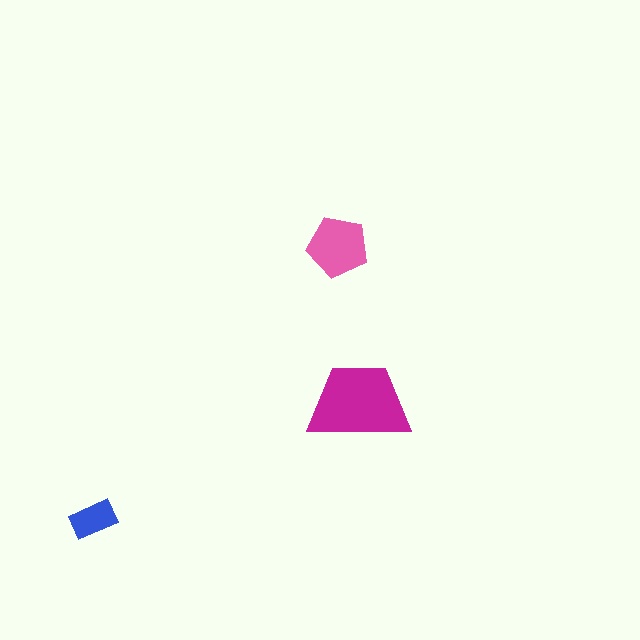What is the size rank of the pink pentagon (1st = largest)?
2nd.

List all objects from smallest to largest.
The blue rectangle, the pink pentagon, the magenta trapezoid.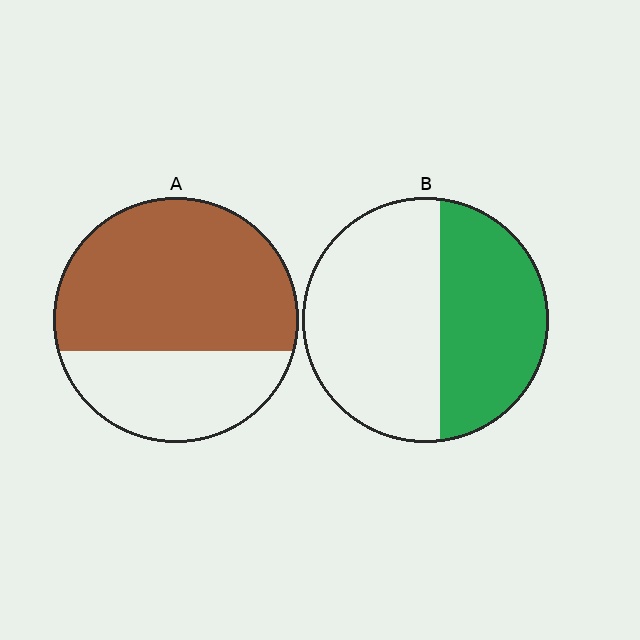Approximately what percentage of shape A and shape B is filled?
A is approximately 65% and B is approximately 45%.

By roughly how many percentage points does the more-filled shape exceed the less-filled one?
By roughly 25 percentage points (A over B).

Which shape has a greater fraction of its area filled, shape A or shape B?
Shape A.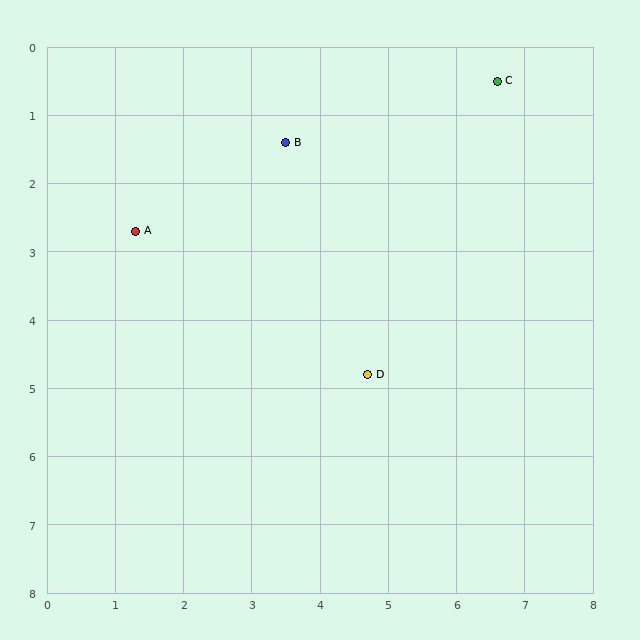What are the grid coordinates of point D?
Point D is at approximately (4.7, 4.8).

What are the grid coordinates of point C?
Point C is at approximately (6.6, 0.5).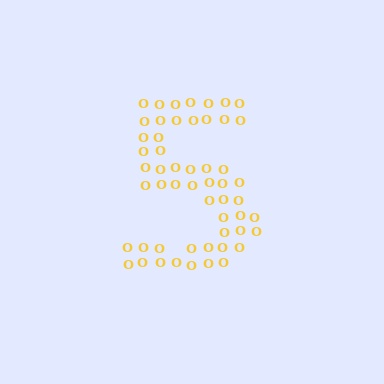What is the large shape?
The large shape is the digit 5.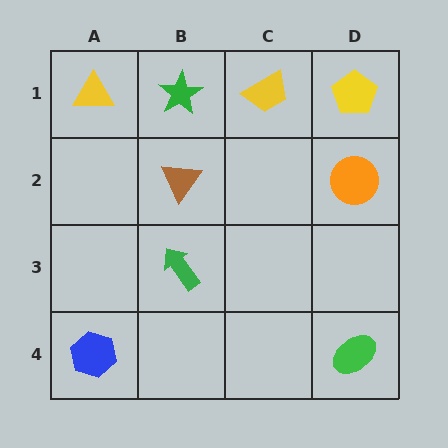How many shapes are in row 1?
4 shapes.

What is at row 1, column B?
A green star.